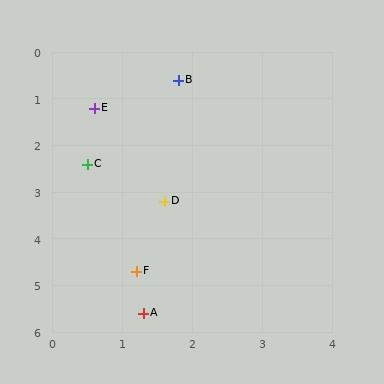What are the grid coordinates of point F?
Point F is at approximately (1.2, 4.7).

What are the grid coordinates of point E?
Point E is at approximately (0.6, 1.2).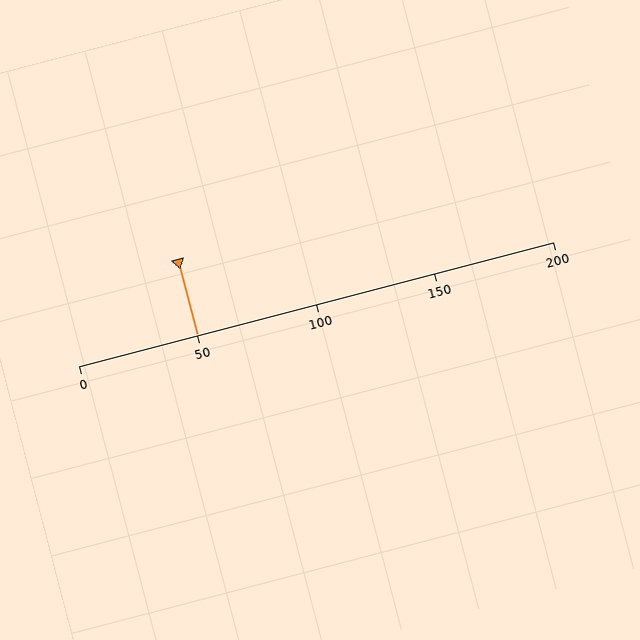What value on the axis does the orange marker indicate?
The marker indicates approximately 50.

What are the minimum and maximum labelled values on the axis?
The axis runs from 0 to 200.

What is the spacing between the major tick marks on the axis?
The major ticks are spaced 50 apart.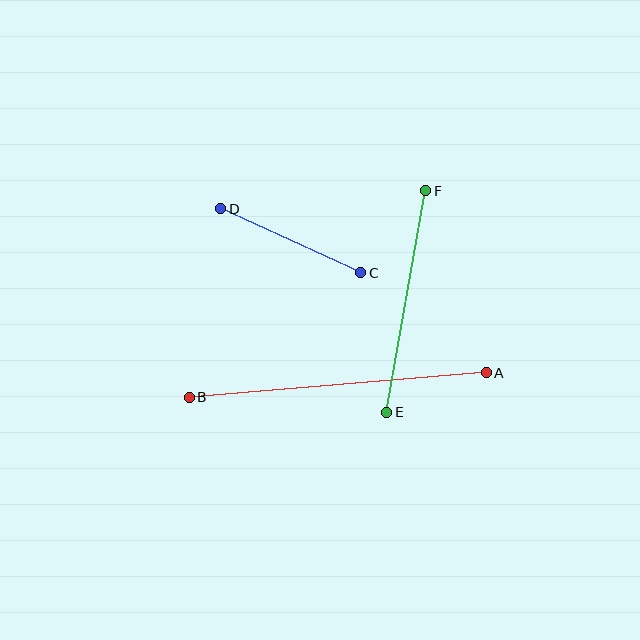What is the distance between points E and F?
The distance is approximately 225 pixels.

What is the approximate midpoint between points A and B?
The midpoint is at approximately (338, 385) pixels.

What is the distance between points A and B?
The distance is approximately 298 pixels.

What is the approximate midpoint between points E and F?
The midpoint is at approximately (406, 301) pixels.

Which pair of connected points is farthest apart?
Points A and B are farthest apart.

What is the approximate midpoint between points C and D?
The midpoint is at approximately (291, 241) pixels.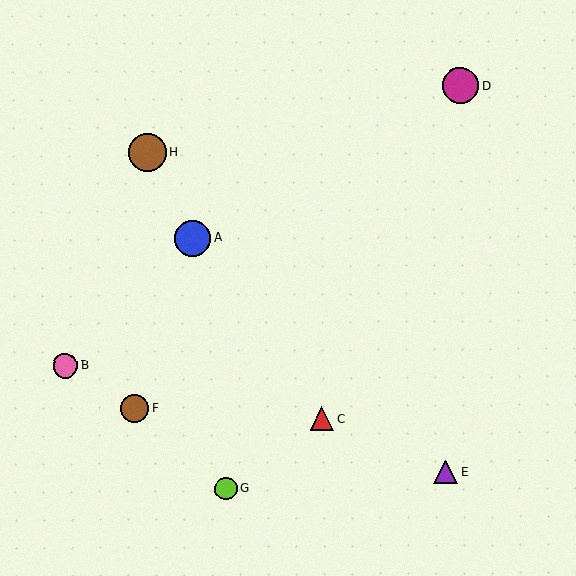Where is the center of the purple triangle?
The center of the purple triangle is at (446, 472).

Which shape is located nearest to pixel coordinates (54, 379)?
The pink circle (labeled B) at (65, 365) is nearest to that location.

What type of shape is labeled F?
Shape F is a brown circle.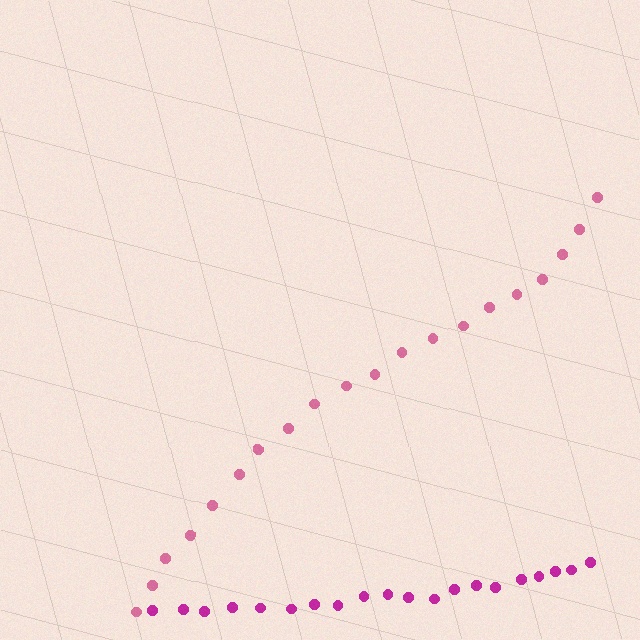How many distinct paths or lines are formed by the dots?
There are 2 distinct paths.